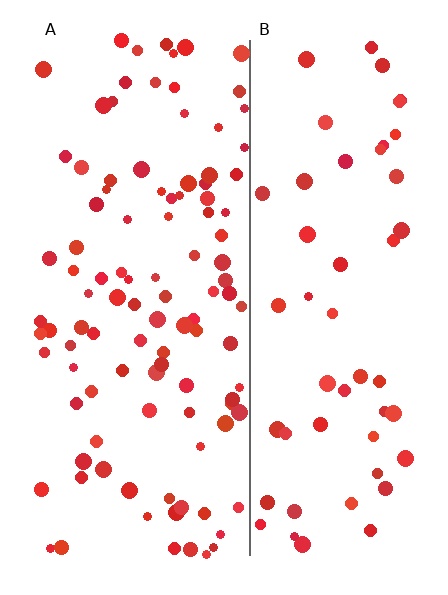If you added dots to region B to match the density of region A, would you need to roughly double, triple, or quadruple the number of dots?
Approximately double.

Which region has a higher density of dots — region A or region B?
A (the left).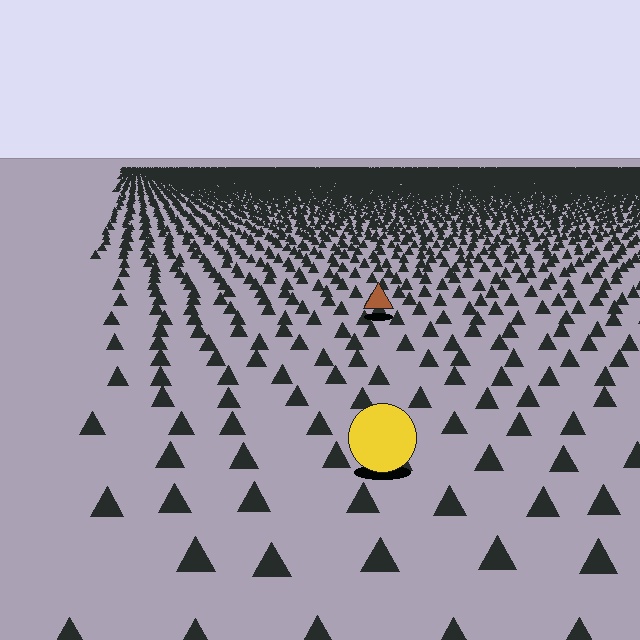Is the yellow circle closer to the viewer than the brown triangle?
Yes. The yellow circle is closer — you can tell from the texture gradient: the ground texture is coarser near it.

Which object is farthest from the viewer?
The brown triangle is farthest from the viewer. It appears smaller and the ground texture around it is denser.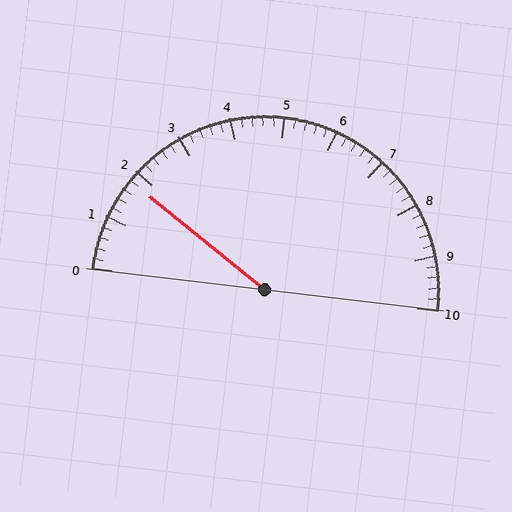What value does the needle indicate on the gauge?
The needle indicates approximately 1.8.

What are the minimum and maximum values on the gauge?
The gauge ranges from 0 to 10.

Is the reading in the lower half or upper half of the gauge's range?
The reading is in the lower half of the range (0 to 10).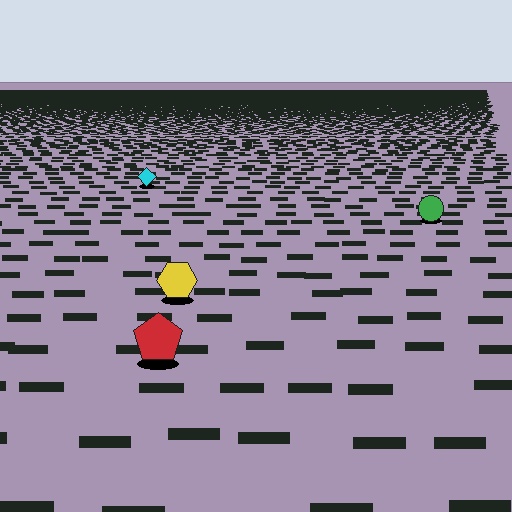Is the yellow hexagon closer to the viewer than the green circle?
Yes. The yellow hexagon is closer — you can tell from the texture gradient: the ground texture is coarser near it.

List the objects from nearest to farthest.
From nearest to farthest: the red pentagon, the yellow hexagon, the green circle, the cyan diamond.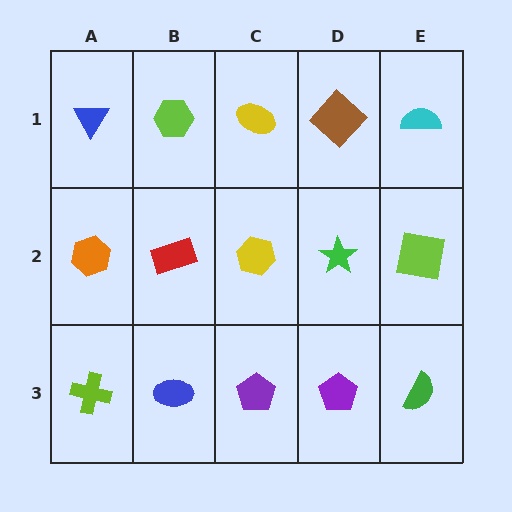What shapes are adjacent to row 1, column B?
A red rectangle (row 2, column B), a blue triangle (row 1, column A), a yellow ellipse (row 1, column C).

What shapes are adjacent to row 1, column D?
A green star (row 2, column D), a yellow ellipse (row 1, column C), a cyan semicircle (row 1, column E).